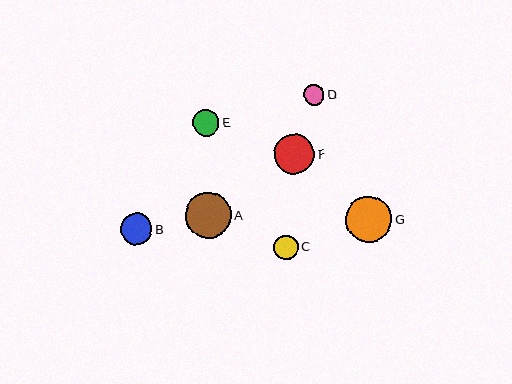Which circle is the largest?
Circle G is the largest with a size of approximately 46 pixels.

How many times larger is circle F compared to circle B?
Circle F is approximately 1.3 times the size of circle B.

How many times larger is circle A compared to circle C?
Circle A is approximately 1.9 times the size of circle C.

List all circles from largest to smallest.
From largest to smallest: G, A, F, B, E, C, D.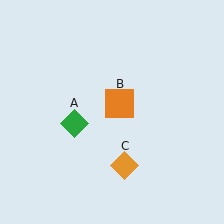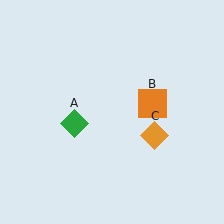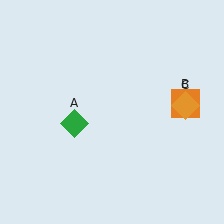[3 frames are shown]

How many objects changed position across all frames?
2 objects changed position: orange square (object B), orange diamond (object C).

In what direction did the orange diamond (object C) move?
The orange diamond (object C) moved up and to the right.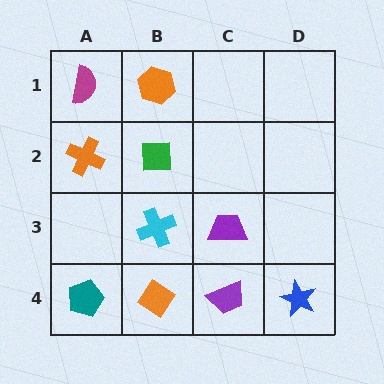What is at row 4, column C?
A purple trapezoid.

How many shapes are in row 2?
2 shapes.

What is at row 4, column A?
A teal pentagon.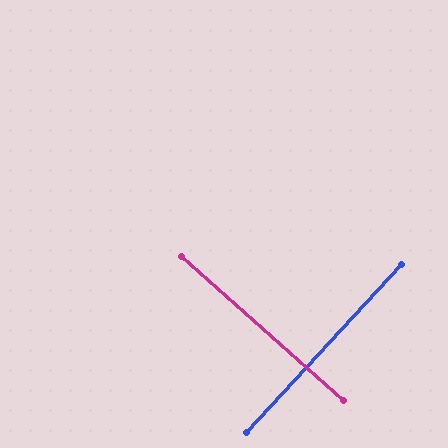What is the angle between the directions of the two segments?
Approximately 89 degrees.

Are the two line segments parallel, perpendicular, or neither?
Perpendicular — they meet at approximately 89°.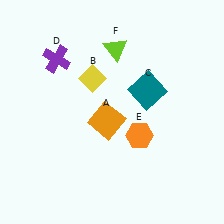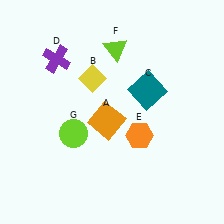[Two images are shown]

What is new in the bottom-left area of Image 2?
A lime circle (G) was added in the bottom-left area of Image 2.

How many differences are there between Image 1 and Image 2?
There is 1 difference between the two images.